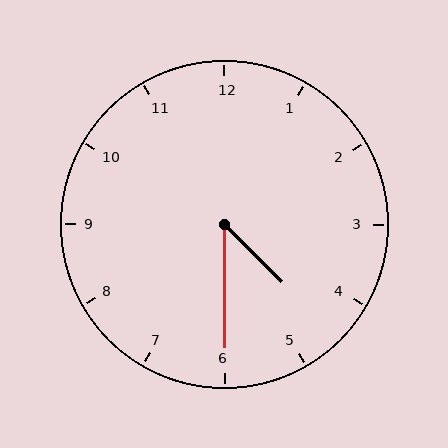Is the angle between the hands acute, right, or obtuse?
It is acute.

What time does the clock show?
4:30.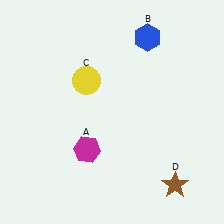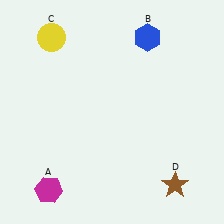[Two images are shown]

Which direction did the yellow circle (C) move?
The yellow circle (C) moved up.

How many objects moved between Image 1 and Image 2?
2 objects moved between the two images.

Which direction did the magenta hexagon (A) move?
The magenta hexagon (A) moved down.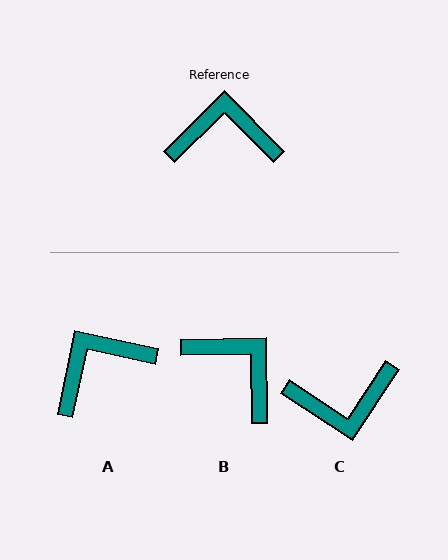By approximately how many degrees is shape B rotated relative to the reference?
Approximately 44 degrees clockwise.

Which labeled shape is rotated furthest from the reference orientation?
C, about 168 degrees away.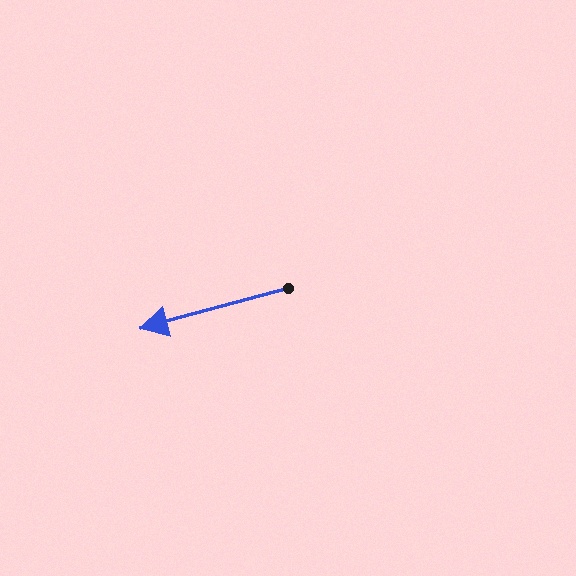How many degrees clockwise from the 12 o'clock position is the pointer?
Approximately 255 degrees.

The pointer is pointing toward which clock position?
Roughly 8 o'clock.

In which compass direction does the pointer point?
West.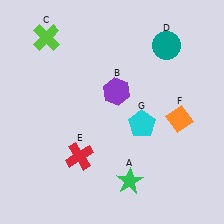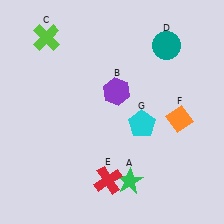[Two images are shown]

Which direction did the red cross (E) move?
The red cross (E) moved right.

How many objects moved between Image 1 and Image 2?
1 object moved between the two images.